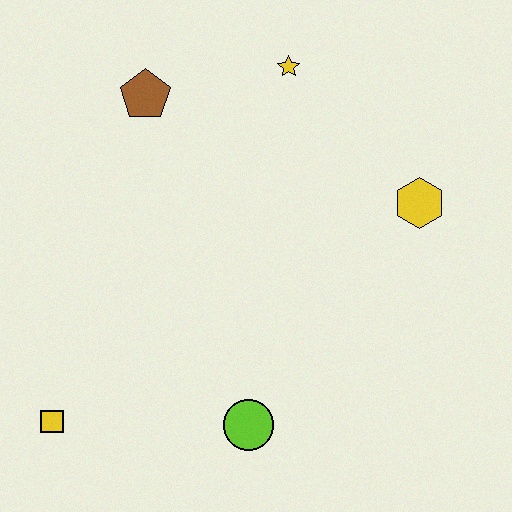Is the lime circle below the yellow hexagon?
Yes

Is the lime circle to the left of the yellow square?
No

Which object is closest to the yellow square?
The lime circle is closest to the yellow square.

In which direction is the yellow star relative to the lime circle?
The yellow star is above the lime circle.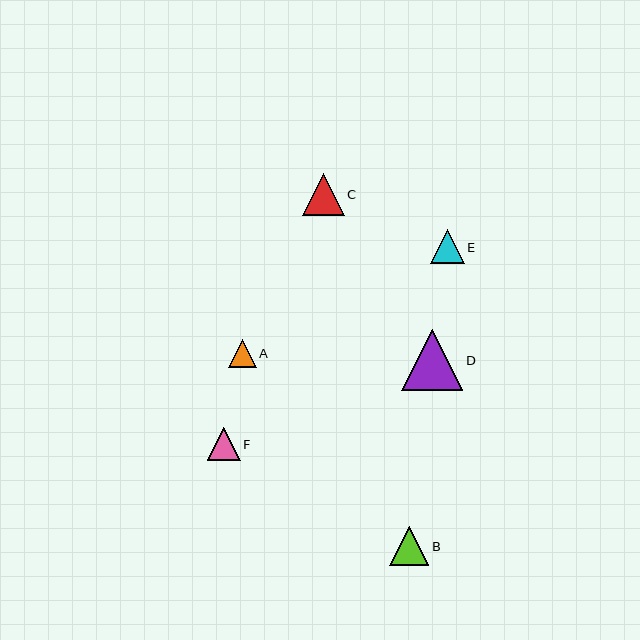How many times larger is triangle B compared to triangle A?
Triangle B is approximately 1.4 times the size of triangle A.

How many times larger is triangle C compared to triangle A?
Triangle C is approximately 1.5 times the size of triangle A.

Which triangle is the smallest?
Triangle A is the smallest with a size of approximately 27 pixels.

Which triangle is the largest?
Triangle D is the largest with a size of approximately 61 pixels.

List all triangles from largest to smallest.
From largest to smallest: D, C, B, E, F, A.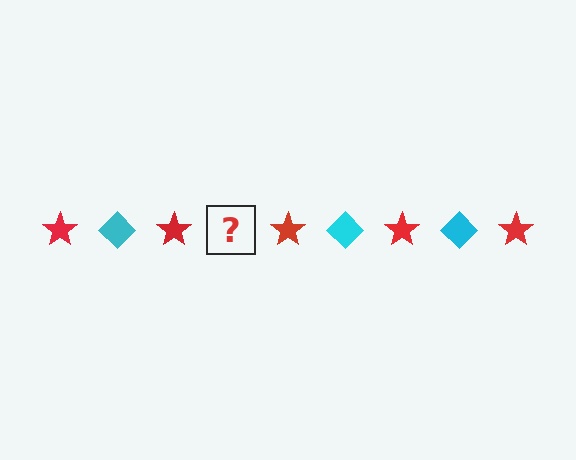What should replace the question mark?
The question mark should be replaced with a cyan diamond.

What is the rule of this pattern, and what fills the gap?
The rule is that the pattern alternates between red star and cyan diamond. The gap should be filled with a cyan diamond.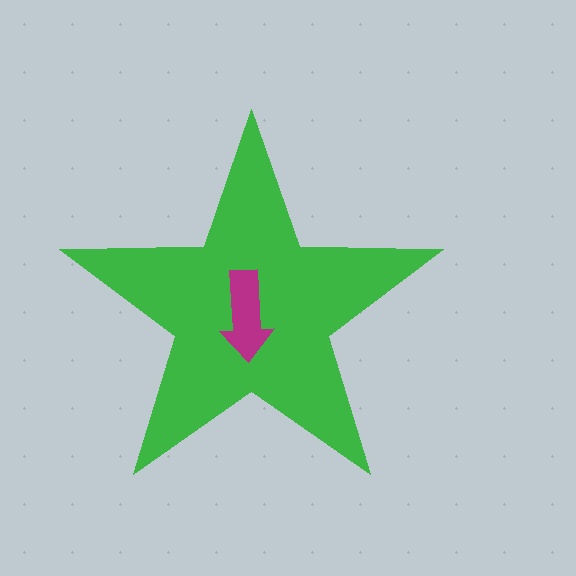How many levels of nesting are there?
2.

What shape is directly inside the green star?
The magenta arrow.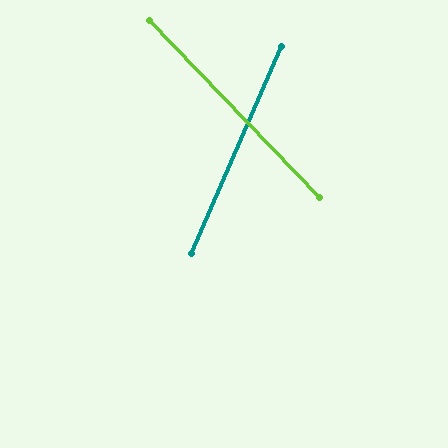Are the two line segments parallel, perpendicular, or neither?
Neither parallel nor perpendicular — they differ by about 67°.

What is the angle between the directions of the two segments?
Approximately 67 degrees.